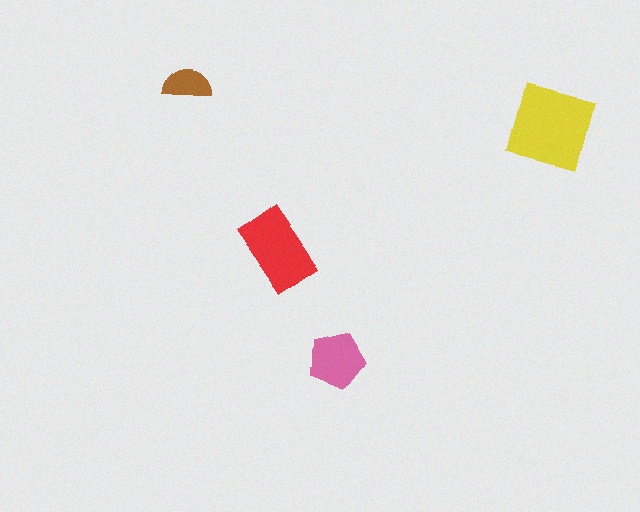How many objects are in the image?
There are 4 objects in the image.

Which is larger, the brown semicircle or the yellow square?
The yellow square.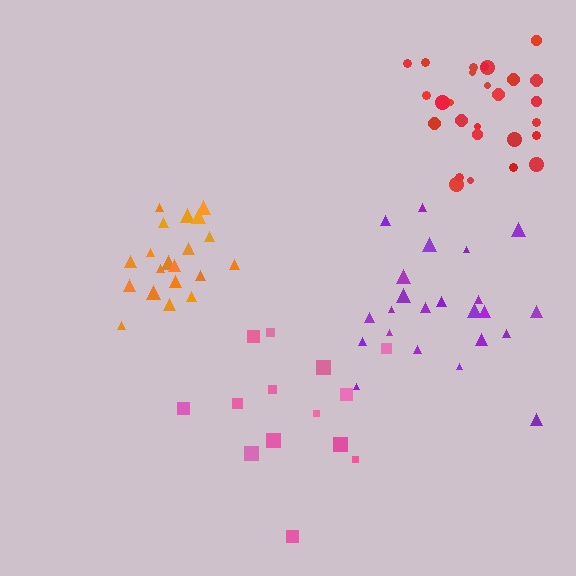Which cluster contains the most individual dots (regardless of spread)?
Red (28).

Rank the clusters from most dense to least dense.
orange, red, purple, pink.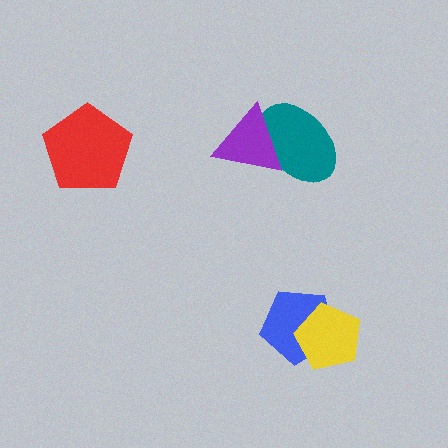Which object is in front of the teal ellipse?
The purple triangle is in front of the teal ellipse.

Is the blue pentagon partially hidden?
Yes, it is partially covered by another shape.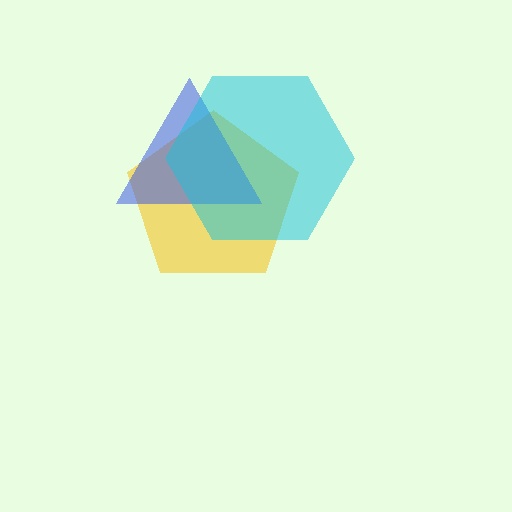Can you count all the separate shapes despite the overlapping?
Yes, there are 3 separate shapes.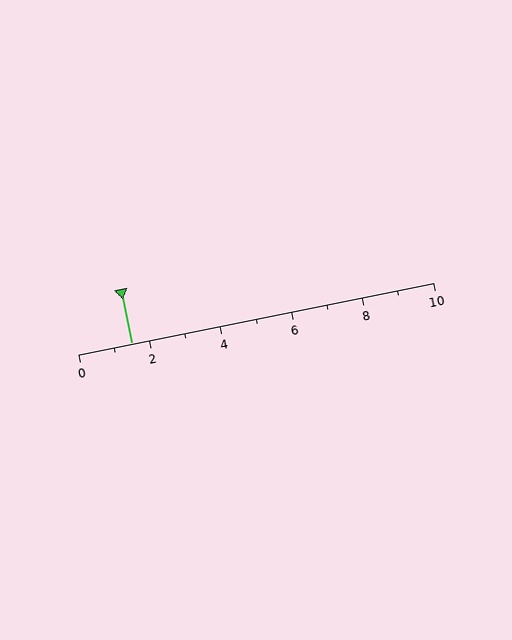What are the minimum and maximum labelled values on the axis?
The axis runs from 0 to 10.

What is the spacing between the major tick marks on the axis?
The major ticks are spaced 2 apart.